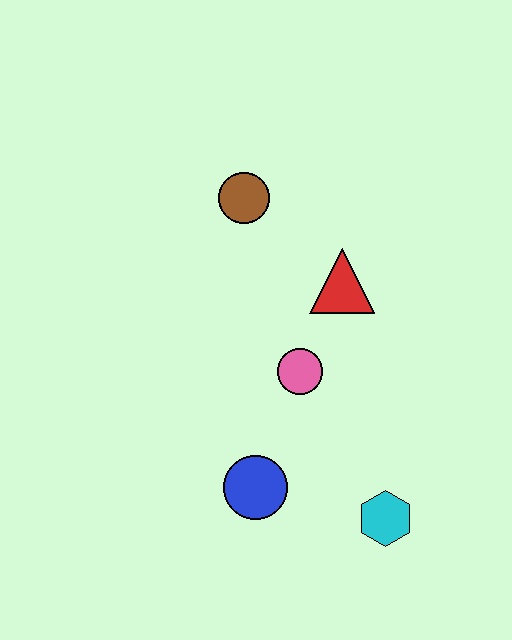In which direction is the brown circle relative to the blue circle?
The brown circle is above the blue circle.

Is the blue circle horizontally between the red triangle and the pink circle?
No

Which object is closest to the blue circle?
The pink circle is closest to the blue circle.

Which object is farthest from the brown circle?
The cyan hexagon is farthest from the brown circle.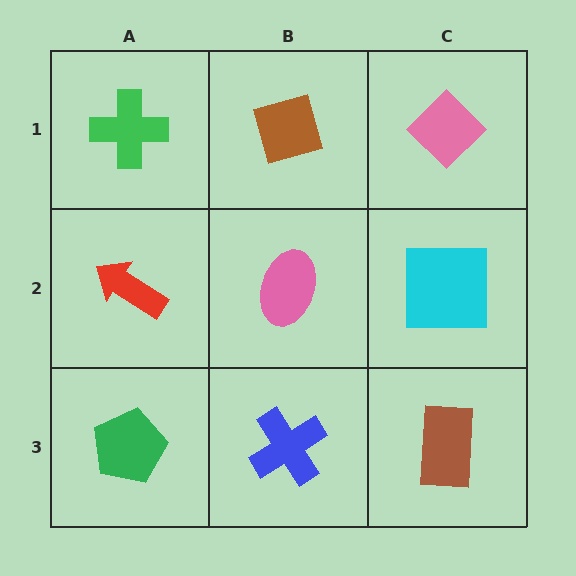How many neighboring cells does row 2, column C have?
3.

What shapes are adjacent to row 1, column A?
A red arrow (row 2, column A), a brown diamond (row 1, column B).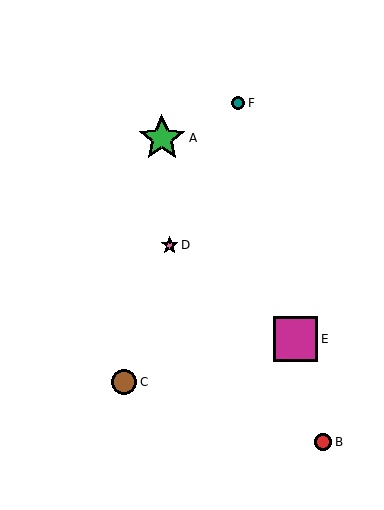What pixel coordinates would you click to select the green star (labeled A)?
Click at (162, 138) to select the green star A.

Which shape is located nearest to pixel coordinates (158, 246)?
The pink star (labeled D) at (170, 245) is nearest to that location.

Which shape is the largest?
The green star (labeled A) is the largest.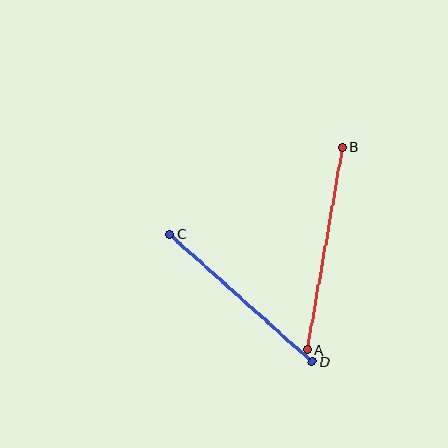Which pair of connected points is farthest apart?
Points A and B are farthest apart.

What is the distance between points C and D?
The distance is approximately 192 pixels.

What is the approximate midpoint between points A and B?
The midpoint is at approximately (325, 249) pixels.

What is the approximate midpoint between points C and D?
The midpoint is at approximately (241, 297) pixels.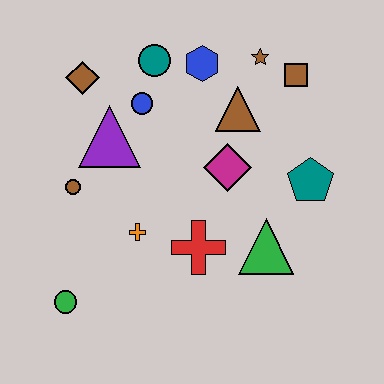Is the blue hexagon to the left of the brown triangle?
Yes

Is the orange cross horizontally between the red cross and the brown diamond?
Yes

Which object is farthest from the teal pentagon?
The green circle is farthest from the teal pentagon.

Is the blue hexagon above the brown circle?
Yes